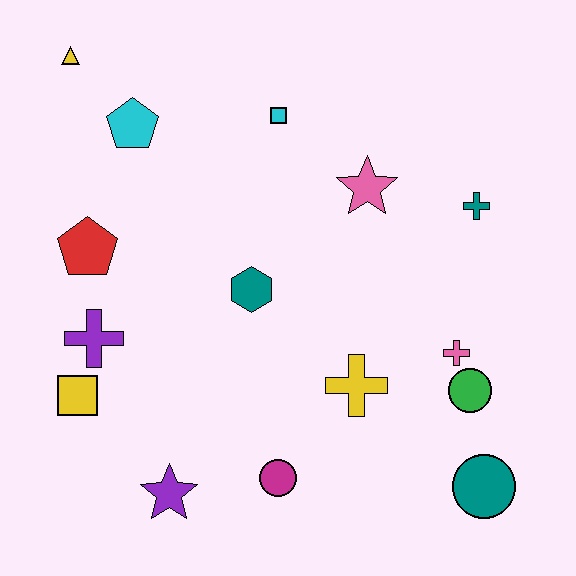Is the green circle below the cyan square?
Yes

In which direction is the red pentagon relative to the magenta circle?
The red pentagon is above the magenta circle.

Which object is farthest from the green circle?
The yellow triangle is farthest from the green circle.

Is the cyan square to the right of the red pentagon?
Yes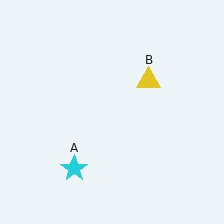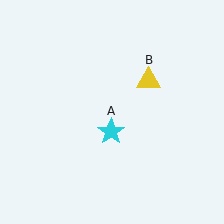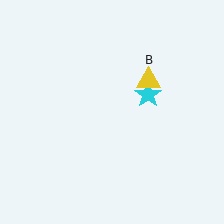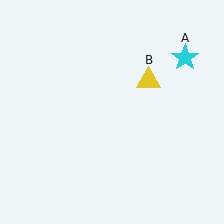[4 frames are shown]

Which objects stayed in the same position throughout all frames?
Yellow triangle (object B) remained stationary.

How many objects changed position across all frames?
1 object changed position: cyan star (object A).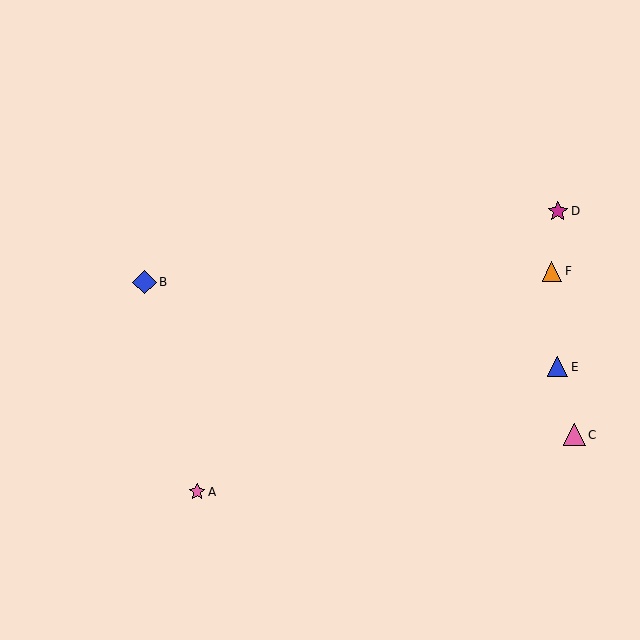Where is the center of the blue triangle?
The center of the blue triangle is at (558, 367).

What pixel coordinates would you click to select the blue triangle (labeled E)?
Click at (558, 367) to select the blue triangle E.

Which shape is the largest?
The blue diamond (labeled B) is the largest.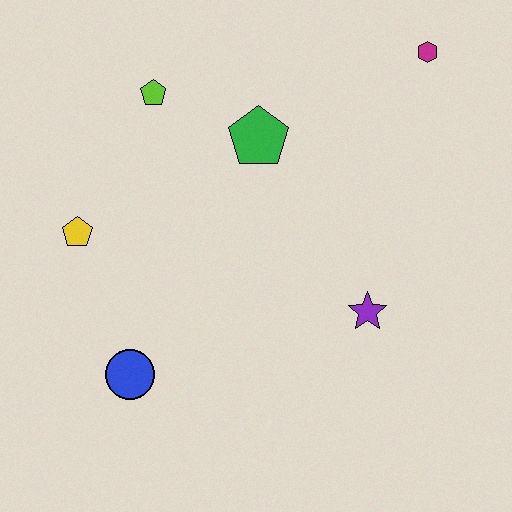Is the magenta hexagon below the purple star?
No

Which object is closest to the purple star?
The green pentagon is closest to the purple star.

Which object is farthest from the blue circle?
The magenta hexagon is farthest from the blue circle.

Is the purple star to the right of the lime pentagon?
Yes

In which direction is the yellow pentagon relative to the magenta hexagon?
The yellow pentagon is to the left of the magenta hexagon.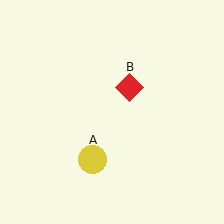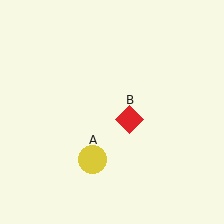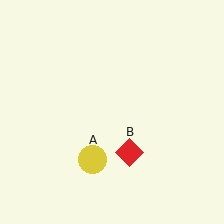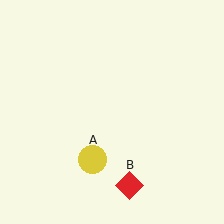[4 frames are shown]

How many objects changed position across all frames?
1 object changed position: red diamond (object B).